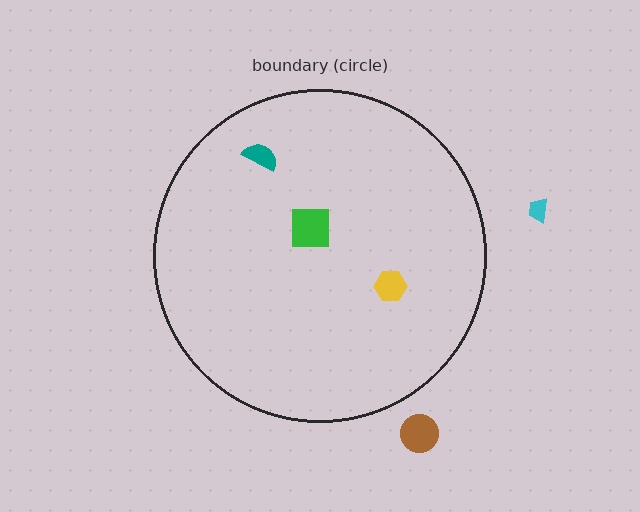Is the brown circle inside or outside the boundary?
Outside.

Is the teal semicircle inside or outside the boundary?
Inside.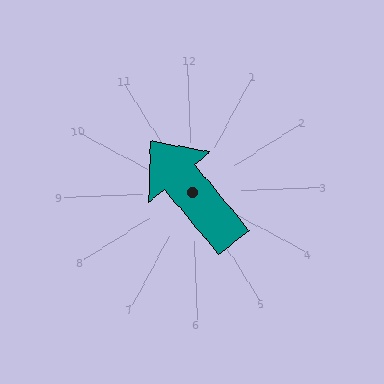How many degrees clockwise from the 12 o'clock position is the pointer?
Approximately 322 degrees.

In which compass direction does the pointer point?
Northwest.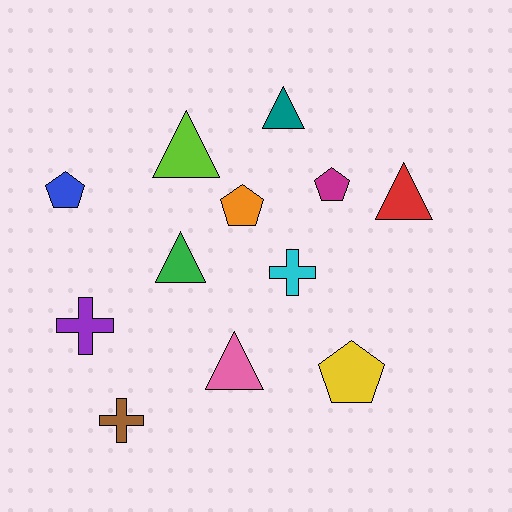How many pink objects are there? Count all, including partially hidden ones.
There is 1 pink object.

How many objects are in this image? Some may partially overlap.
There are 12 objects.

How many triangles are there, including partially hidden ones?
There are 5 triangles.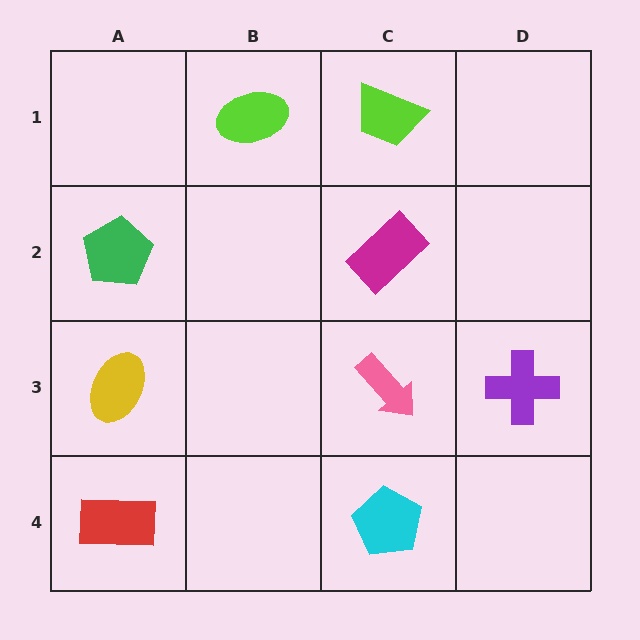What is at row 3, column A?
A yellow ellipse.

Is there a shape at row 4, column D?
No, that cell is empty.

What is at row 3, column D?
A purple cross.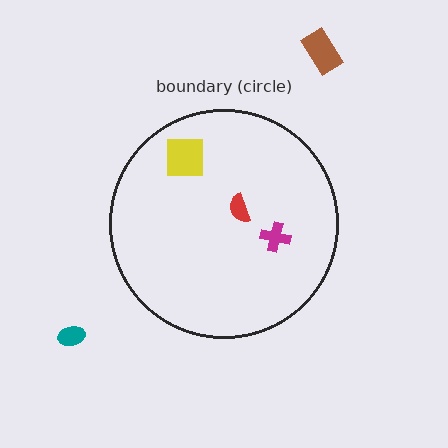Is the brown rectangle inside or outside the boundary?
Outside.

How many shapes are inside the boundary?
3 inside, 2 outside.